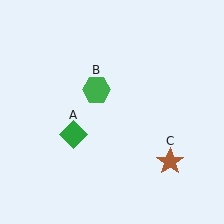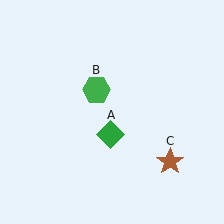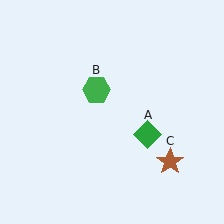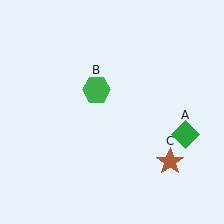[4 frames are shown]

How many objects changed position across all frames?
1 object changed position: green diamond (object A).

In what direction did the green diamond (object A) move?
The green diamond (object A) moved right.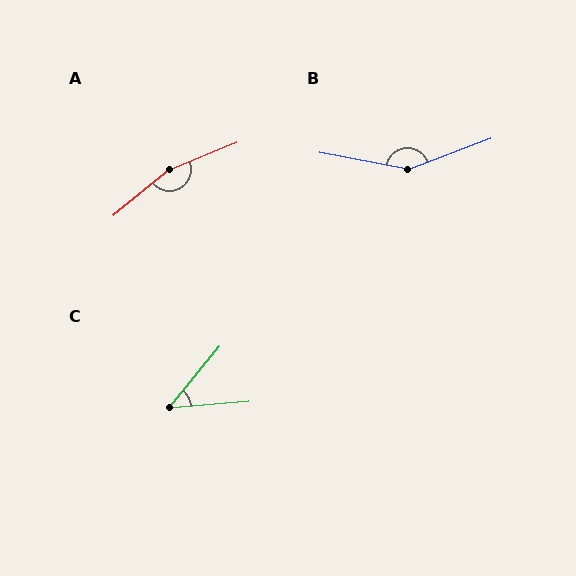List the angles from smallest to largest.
C (46°), B (149°), A (163°).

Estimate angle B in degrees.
Approximately 149 degrees.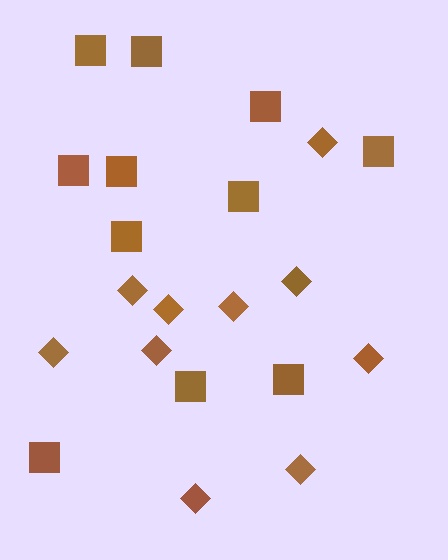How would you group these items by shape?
There are 2 groups: one group of squares (11) and one group of diamonds (10).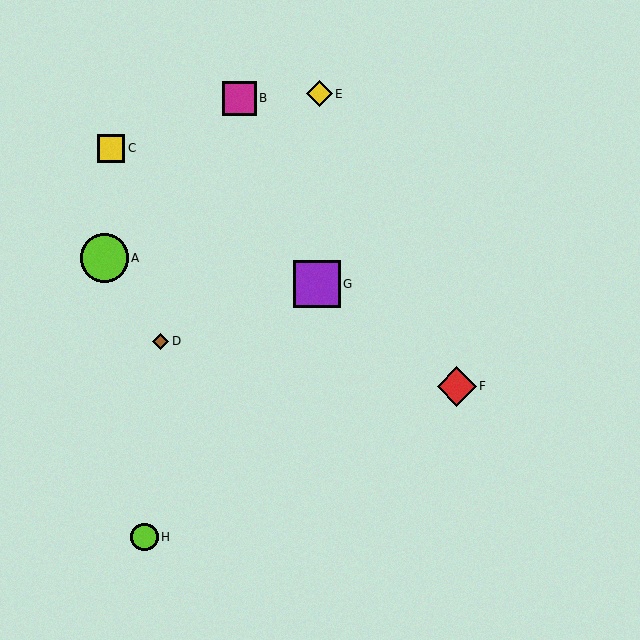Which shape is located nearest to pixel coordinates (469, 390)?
The red diamond (labeled F) at (457, 387) is nearest to that location.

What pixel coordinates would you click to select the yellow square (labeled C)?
Click at (111, 148) to select the yellow square C.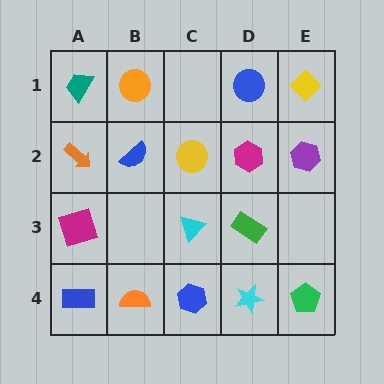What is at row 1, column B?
An orange circle.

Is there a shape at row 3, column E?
No, that cell is empty.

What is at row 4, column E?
A green pentagon.